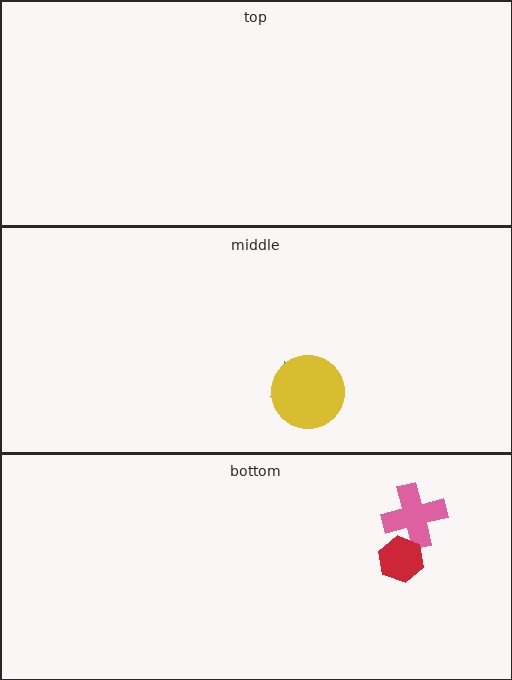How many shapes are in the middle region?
2.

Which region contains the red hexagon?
The bottom region.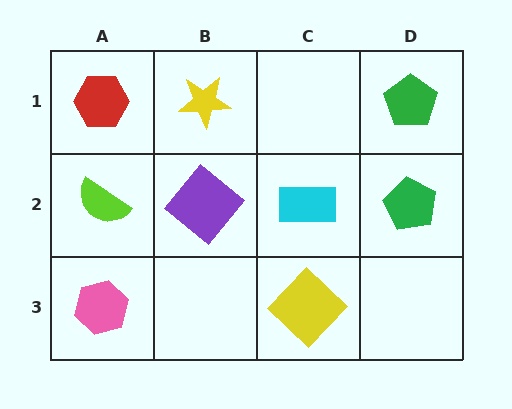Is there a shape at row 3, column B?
No, that cell is empty.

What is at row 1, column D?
A green pentagon.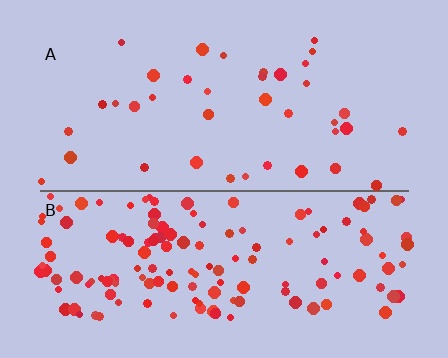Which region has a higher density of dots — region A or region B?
B (the bottom).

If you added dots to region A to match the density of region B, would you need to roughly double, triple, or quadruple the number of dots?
Approximately quadruple.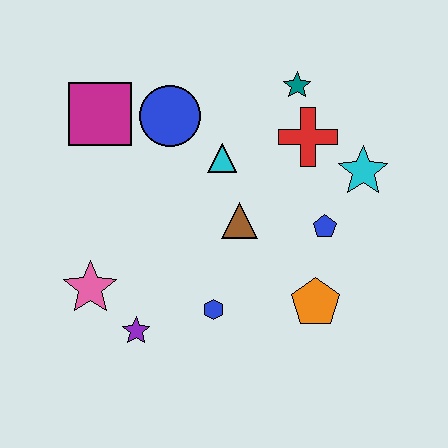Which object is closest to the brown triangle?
The cyan triangle is closest to the brown triangle.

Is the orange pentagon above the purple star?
Yes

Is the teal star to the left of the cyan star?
Yes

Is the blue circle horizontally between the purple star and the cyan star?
Yes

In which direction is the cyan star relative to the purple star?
The cyan star is to the right of the purple star.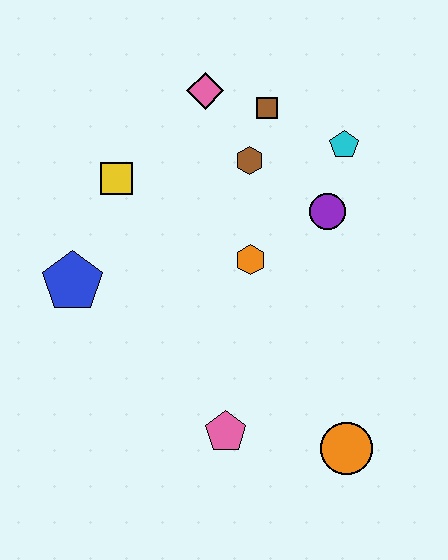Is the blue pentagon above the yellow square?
No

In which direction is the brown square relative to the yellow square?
The brown square is to the right of the yellow square.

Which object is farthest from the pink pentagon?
The pink diamond is farthest from the pink pentagon.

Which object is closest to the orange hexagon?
The purple circle is closest to the orange hexagon.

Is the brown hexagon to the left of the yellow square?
No